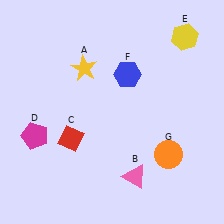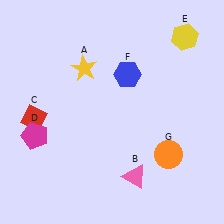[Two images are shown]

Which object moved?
The red diamond (C) moved left.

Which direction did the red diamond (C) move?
The red diamond (C) moved left.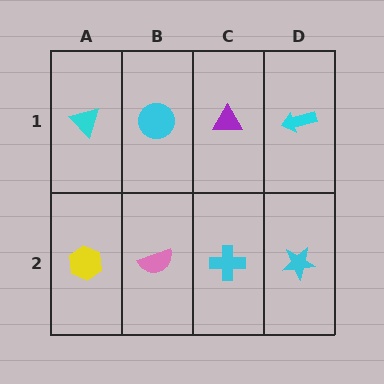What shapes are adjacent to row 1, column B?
A pink semicircle (row 2, column B), a cyan triangle (row 1, column A), a purple triangle (row 1, column C).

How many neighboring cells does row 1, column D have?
2.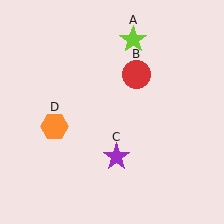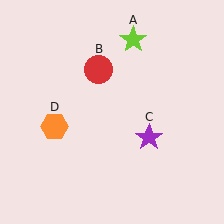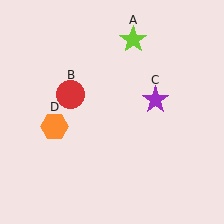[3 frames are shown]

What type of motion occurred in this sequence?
The red circle (object B), purple star (object C) rotated counterclockwise around the center of the scene.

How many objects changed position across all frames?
2 objects changed position: red circle (object B), purple star (object C).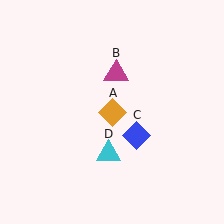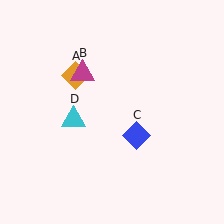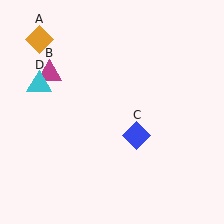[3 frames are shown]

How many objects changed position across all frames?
3 objects changed position: orange diamond (object A), magenta triangle (object B), cyan triangle (object D).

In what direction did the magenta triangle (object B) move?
The magenta triangle (object B) moved left.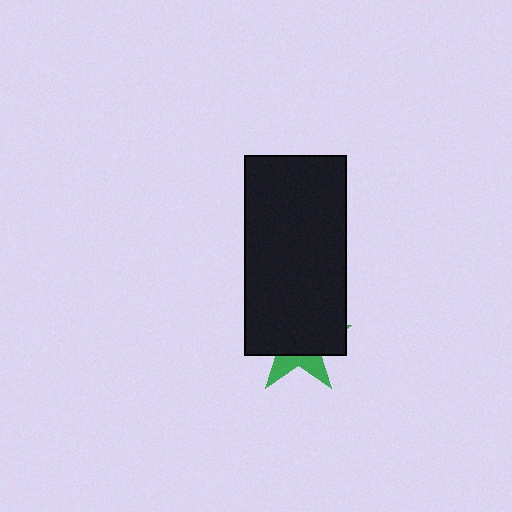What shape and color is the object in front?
The object in front is a black rectangle.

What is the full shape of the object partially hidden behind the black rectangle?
The partially hidden object is a green star.